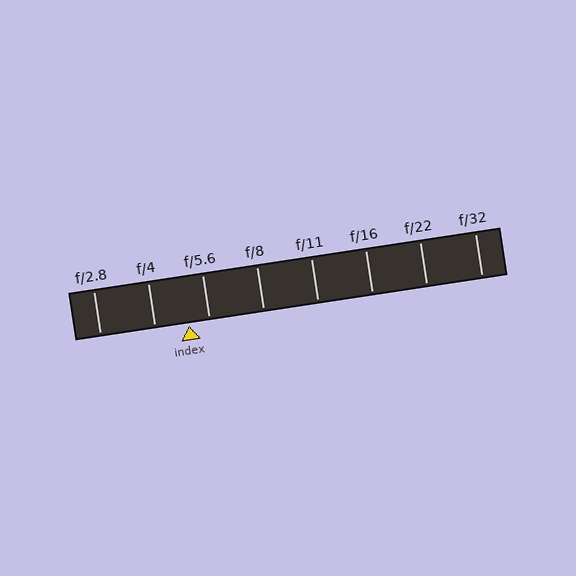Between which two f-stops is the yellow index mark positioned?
The index mark is between f/4 and f/5.6.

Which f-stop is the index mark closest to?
The index mark is closest to f/5.6.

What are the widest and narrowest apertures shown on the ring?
The widest aperture shown is f/2.8 and the narrowest is f/32.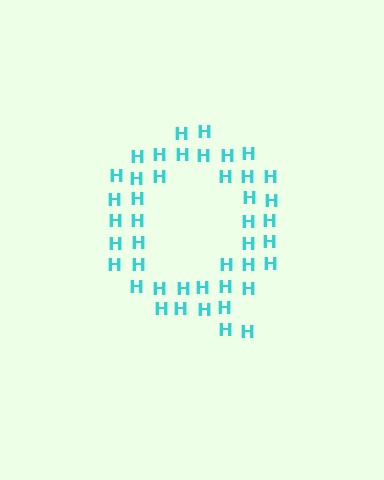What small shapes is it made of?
It is made of small letter H's.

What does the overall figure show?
The overall figure shows the letter Q.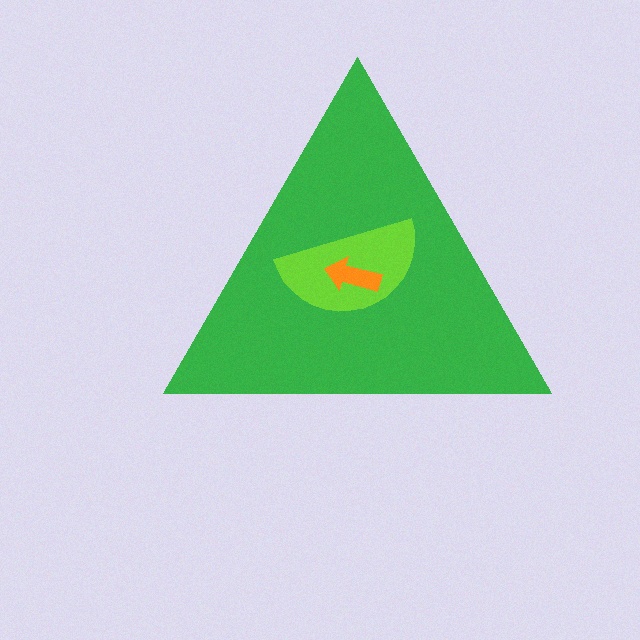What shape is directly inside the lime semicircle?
The orange arrow.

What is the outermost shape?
The green triangle.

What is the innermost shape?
The orange arrow.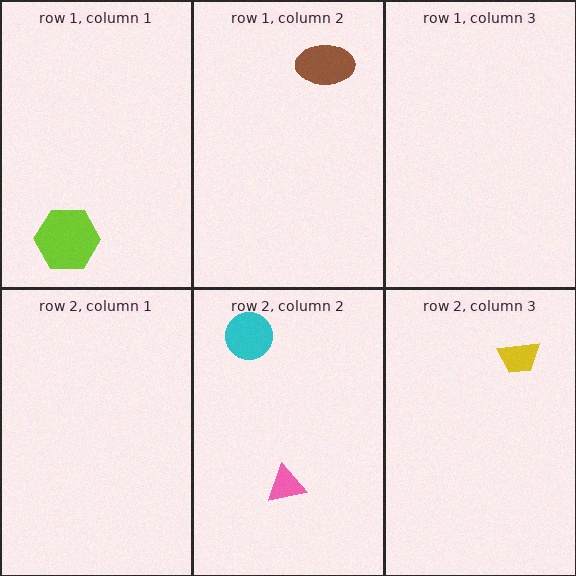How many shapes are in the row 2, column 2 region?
2.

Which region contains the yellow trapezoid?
The row 2, column 3 region.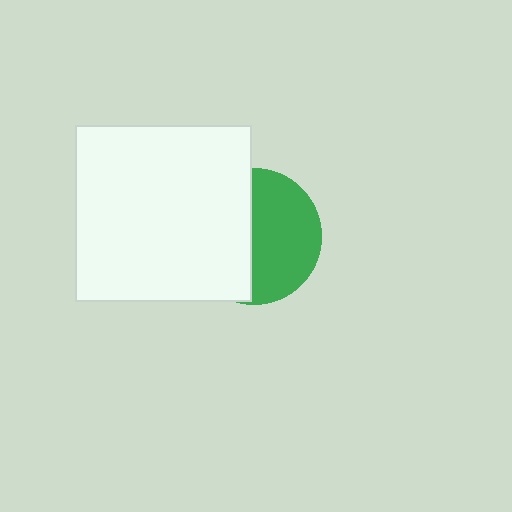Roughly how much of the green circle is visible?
About half of it is visible (roughly 52%).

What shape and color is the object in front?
The object in front is a white square.